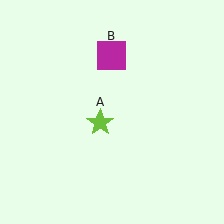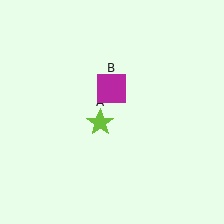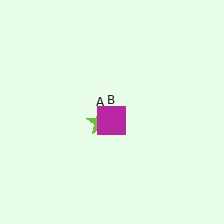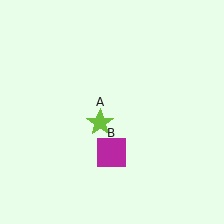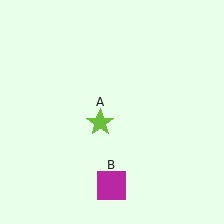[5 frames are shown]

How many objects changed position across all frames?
1 object changed position: magenta square (object B).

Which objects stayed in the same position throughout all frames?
Lime star (object A) remained stationary.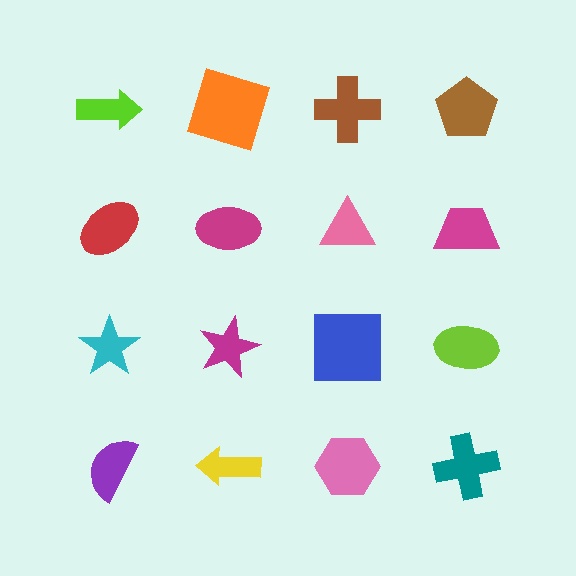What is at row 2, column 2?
A magenta ellipse.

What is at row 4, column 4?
A teal cross.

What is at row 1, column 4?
A brown pentagon.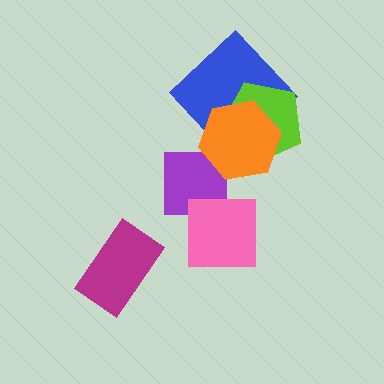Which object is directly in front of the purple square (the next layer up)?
The pink square is directly in front of the purple square.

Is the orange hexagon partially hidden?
No, no other shape covers it.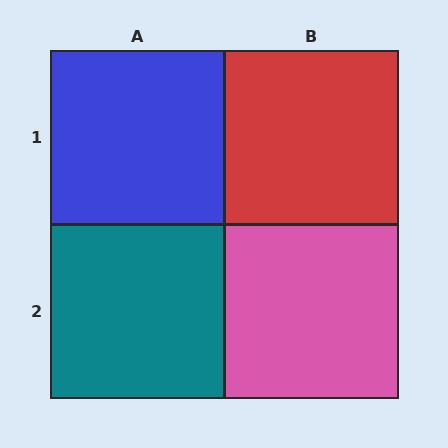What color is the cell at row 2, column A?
Teal.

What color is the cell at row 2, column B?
Pink.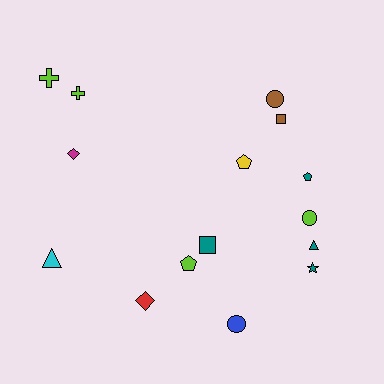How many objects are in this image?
There are 15 objects.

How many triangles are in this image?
There are 2 triangles.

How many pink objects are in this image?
There are no pink objects.